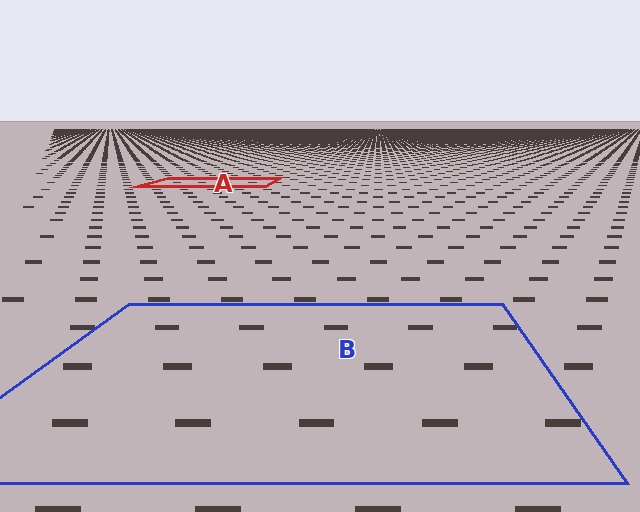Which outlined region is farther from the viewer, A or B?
Region A is farther from the viewer — the texture elements inside it appear smaller and more densely packed.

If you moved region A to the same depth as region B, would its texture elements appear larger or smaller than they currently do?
They would appear larger. At a closer depth, the same texture elements are projected at a bigger on-screen size.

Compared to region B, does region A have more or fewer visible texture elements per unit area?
Region A has more texture elements per unit area — they are packed more densely because it is farther away.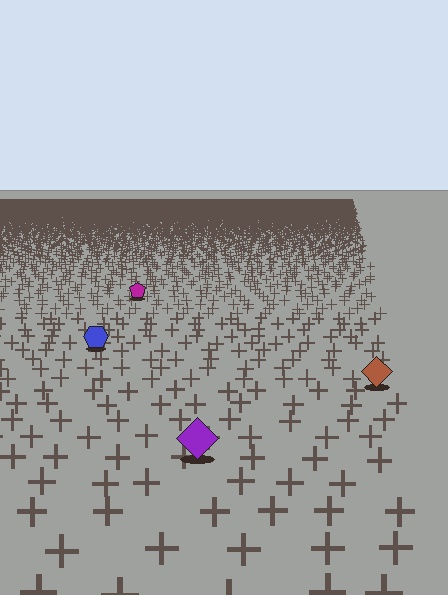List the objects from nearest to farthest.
From nearest to farthest: the purple diamond, the brown diamond, the blue hexagon, the magenta pentagon.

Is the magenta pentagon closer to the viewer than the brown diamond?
No. The brown diamond is closer — you can tell from the texture gradient: the ground texture is coarser near it.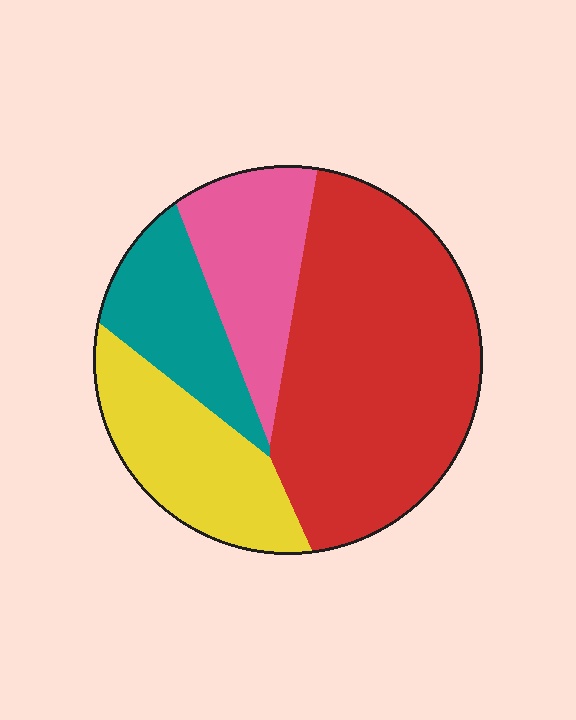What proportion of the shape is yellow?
Yellow takes up about one fifth (1/5) of the shape.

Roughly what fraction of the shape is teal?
Teal takes up about one sixth (1/6) of the shape.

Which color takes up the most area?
Red, at roughly 50%.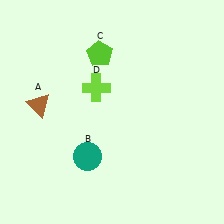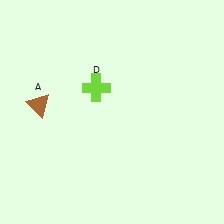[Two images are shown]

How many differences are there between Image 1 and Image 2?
There are 2 differences between the two images.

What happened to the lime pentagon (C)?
The lime pentagon (C) was removed in Image 2. It was in the top-left area of Image 1.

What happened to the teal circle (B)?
The teal circle (B) was removed in Image 2. It was in the bottom-left area of Image 1.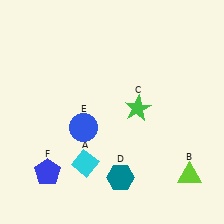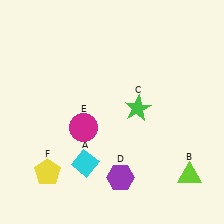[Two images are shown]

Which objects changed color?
D changed from teal to purple. E changed from blue to magenta. F changed from blue to yellow.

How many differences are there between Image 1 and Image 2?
There are 3 differences between the two images.